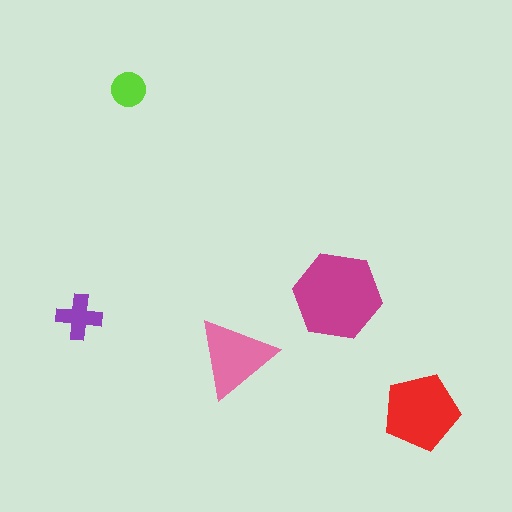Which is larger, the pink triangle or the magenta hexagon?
The magenta hexagon.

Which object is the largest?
The magenta hexagon.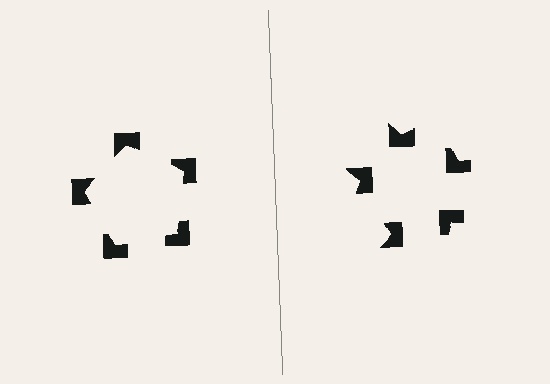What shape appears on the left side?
An illusory pentagon.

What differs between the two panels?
The notched squares are positioned identically on both sides; only the wedge orientations differ. On the left they align to a pentagon; on the right they are misaligned.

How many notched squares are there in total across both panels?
10 — 5 on each side.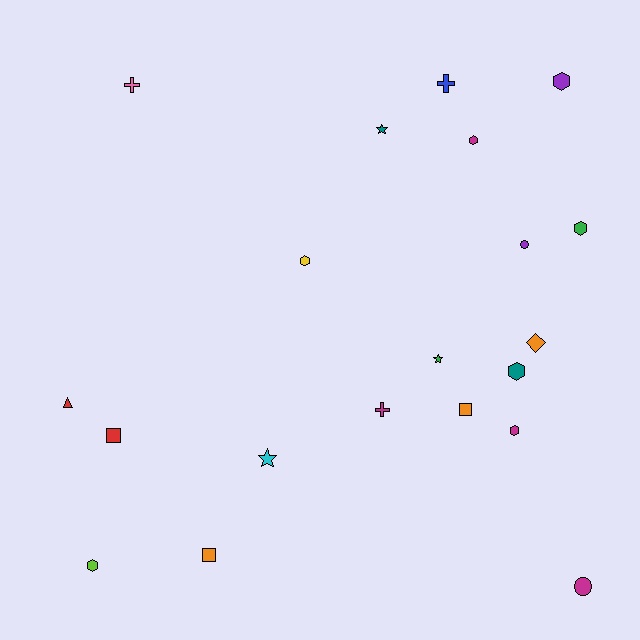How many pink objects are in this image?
There is 1 pink object.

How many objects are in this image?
There are 20 objects.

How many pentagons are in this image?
There are no pentagons.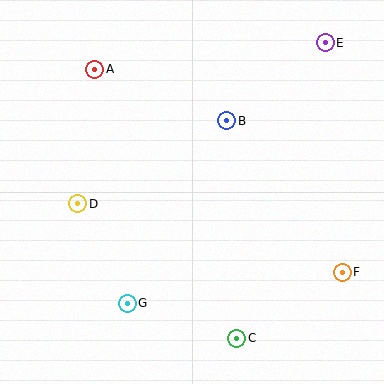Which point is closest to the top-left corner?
Point A is closest to the top-left corner.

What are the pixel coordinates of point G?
Point G is at (127, 303).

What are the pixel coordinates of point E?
Point E is at (325, 43).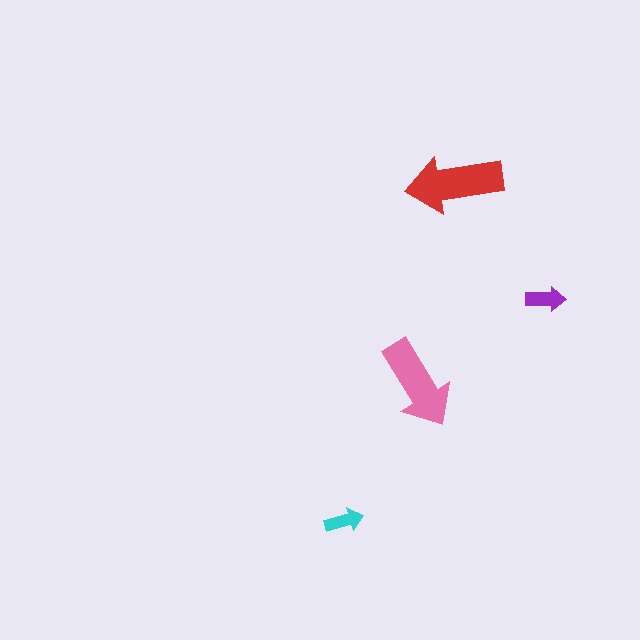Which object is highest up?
The red arrow is topmost.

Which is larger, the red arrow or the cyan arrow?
The red one.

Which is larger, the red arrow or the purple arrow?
The red one.